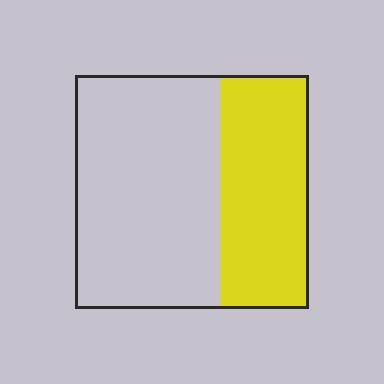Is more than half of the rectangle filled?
No.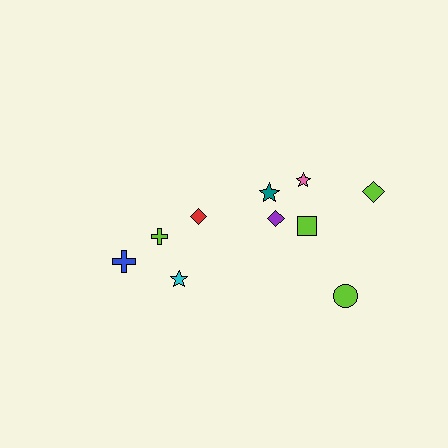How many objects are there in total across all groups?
There are 10 objects.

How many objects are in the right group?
There are 6 objects.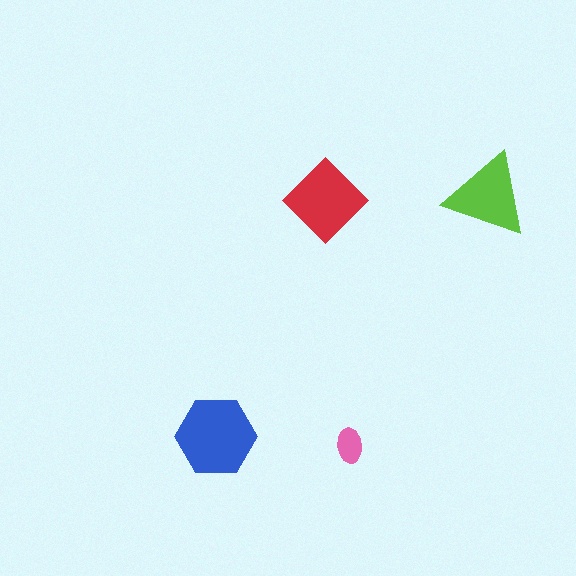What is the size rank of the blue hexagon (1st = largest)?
1st.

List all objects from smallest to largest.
The pink ellipse, the lime triangle, the red diamond, the blue hexagon.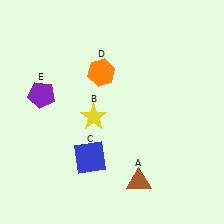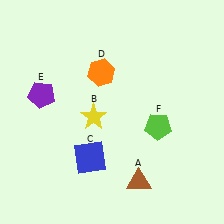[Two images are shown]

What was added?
A lime pentagon (F) was added in Image 2.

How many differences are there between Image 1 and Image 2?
There is 1 difference between the two images.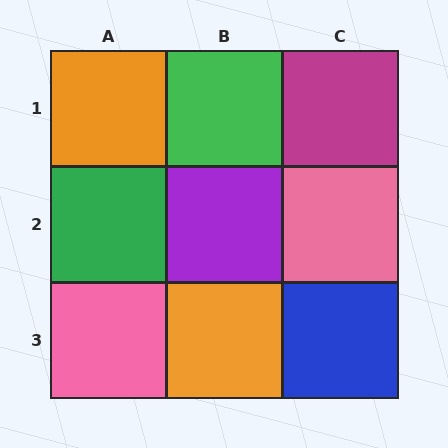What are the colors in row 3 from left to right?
Pink, orange, blue.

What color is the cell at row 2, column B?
Purple.